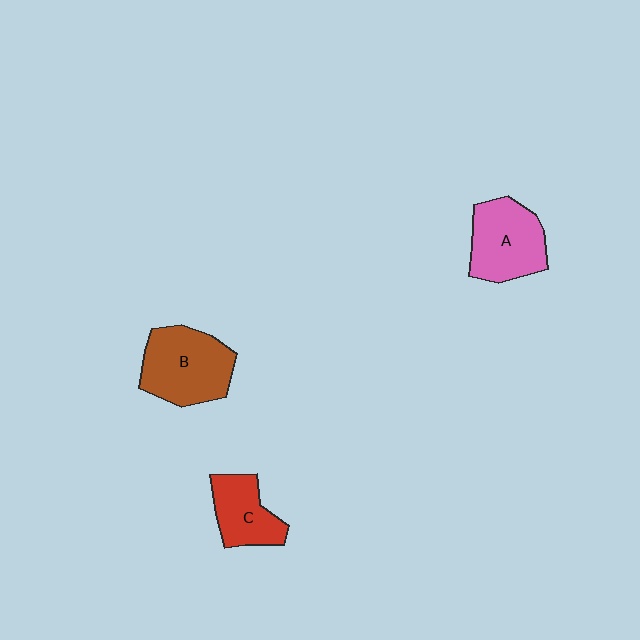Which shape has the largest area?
Shape B (brown).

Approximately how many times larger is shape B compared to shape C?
Approximately 1.5 times.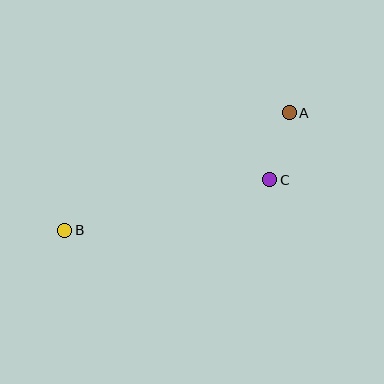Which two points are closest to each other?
Points A and C are closest to each other.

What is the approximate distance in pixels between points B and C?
The distance between B and C is approximately 211 pixels.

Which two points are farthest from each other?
Points A and B are farthest from each other.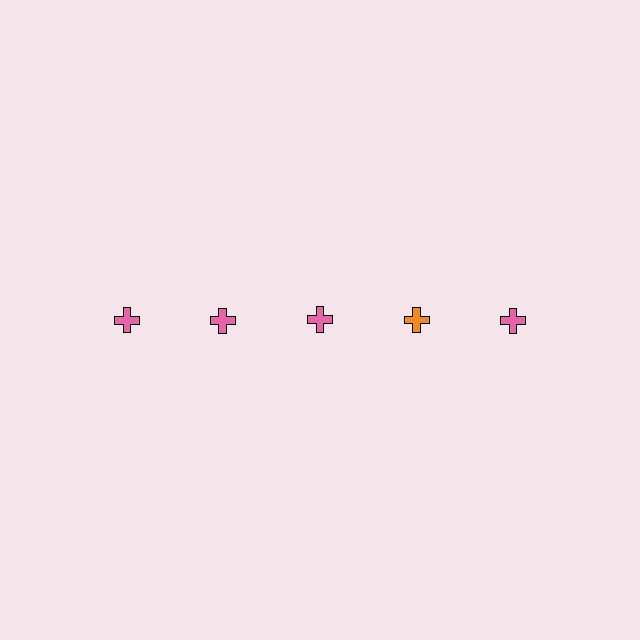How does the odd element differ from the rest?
It has a different color: orange instead of pink.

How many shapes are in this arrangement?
There are 5 shapes arranged in a grid pattern.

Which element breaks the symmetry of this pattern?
The orange cross in the top row, second from right column breaks the symmetry. All other shapes are pink crosses.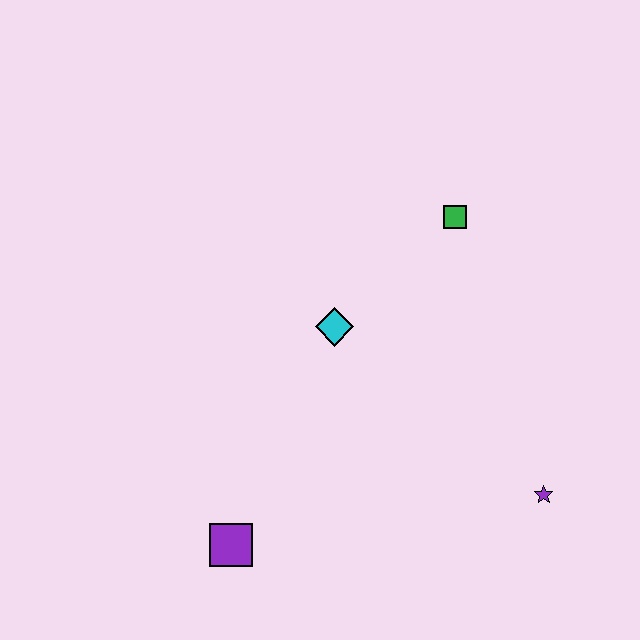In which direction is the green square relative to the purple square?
The green square is above the purple square.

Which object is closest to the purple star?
The cyan diamond is closest to the purple star.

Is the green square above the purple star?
Yes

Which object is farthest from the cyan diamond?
The purple star is farthest from the cyan diamond.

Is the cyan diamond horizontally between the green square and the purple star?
No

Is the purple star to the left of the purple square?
No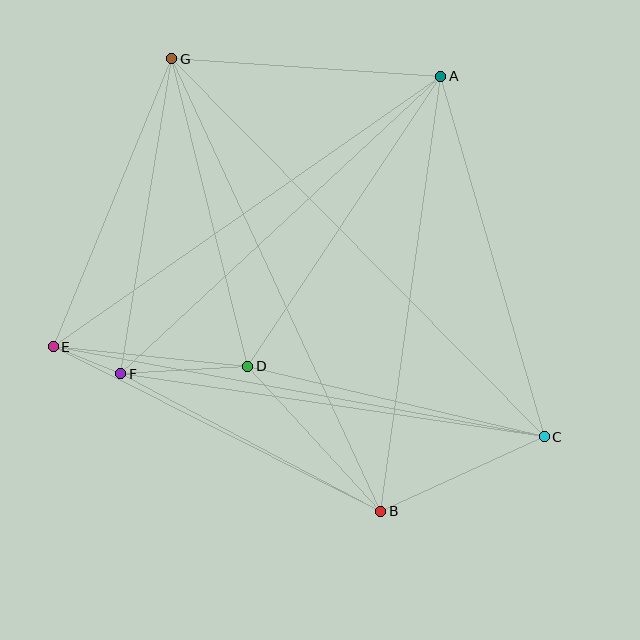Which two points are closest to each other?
Points E and F are closest to each other.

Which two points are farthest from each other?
Points C and G are farthest from each other.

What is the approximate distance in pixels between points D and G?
The distance between D and G is approximately 317 pixels.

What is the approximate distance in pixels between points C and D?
The distance between C and D is approximately 305 pixels.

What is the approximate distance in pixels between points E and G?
The distance between E and G is approximately 312 pixels.